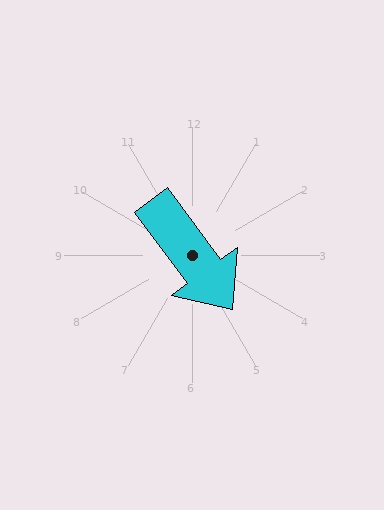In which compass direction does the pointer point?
Southeast.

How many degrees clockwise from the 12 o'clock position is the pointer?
Approximately 144 degrees.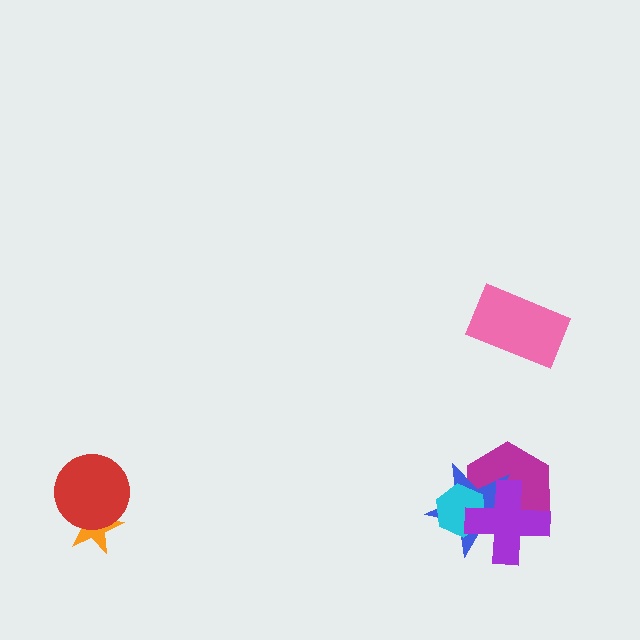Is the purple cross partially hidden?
No, no other shape covers it.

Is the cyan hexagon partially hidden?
Yes, it is partially covered by another shape.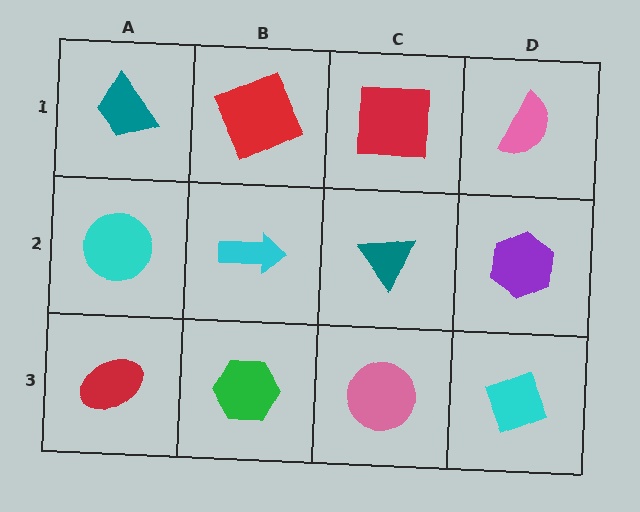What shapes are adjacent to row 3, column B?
A cyan arrow (row 2, column B), a red ellipse (row 3, column A), a pink circle (row 3, column C).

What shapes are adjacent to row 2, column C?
A red square (row 1, column C), a pink circle (row 3, column C), a cyan arrow (row 2, column B), a purple hexagon (row 2, column D).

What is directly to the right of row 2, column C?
A purple hexagon.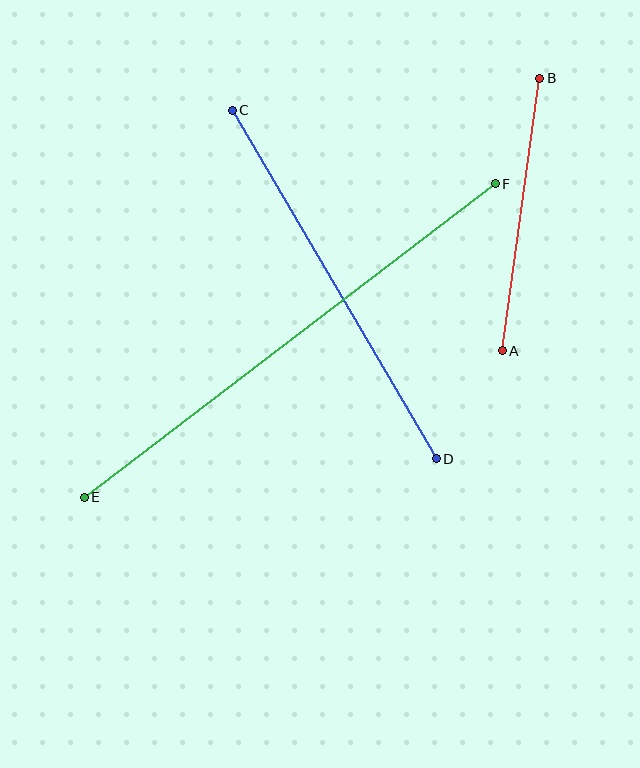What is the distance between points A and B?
The distance is approximately 275 pixels.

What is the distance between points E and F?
The distance is approximately 517 pixels.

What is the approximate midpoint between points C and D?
The midpoint is at approximately (334, 284) pixels.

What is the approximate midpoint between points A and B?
The midpoint is at approximately (521, 214) pixels.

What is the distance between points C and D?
The distance is approximately 404 pixels.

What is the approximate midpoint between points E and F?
The midpoint is at approximately (290, 341) pixels.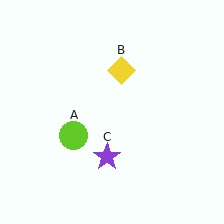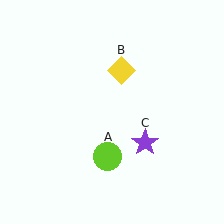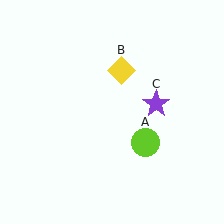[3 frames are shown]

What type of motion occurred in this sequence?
The lime circle (object A), purple star (object C) rotated counterclockwise around the center of the scene.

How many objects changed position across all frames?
2 objects changed position: lime circle (object A), purple star (object C).